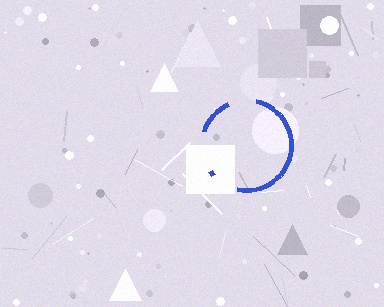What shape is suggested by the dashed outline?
The dashed outline suggests a circle.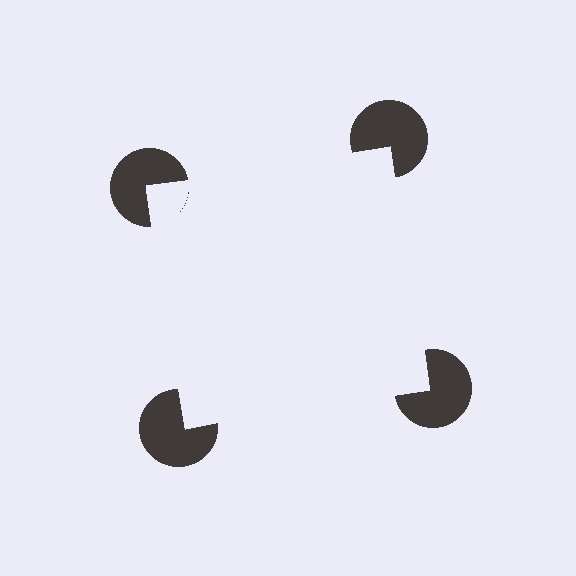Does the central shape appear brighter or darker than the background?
It typically appears slightly brighter than the background, even though no actual brightness change is drawn.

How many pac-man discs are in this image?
There are 4 — one at each vertex of the illusory square.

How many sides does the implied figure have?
4 sides.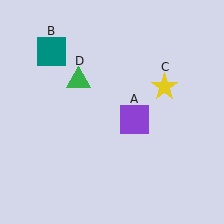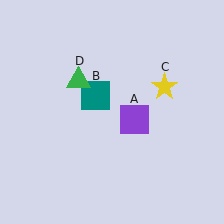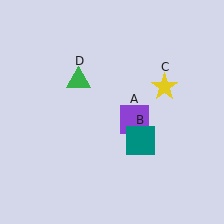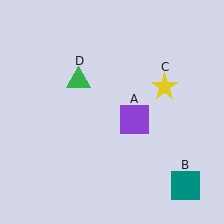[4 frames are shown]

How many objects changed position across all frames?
1 object changed position: teal square (object B).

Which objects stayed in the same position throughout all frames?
Purple square (object A) and yellow star (object C) and green triangle (object D) remained stationary.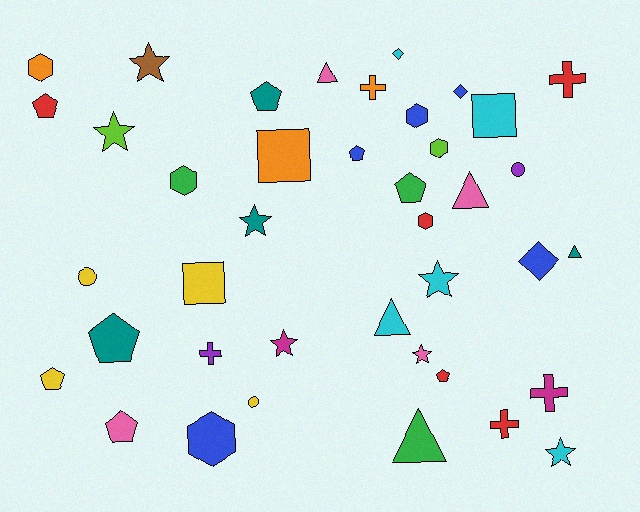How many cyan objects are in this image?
There are 5 cyan objects.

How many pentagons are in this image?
There are 8 pentagons.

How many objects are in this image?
There are 40 objects.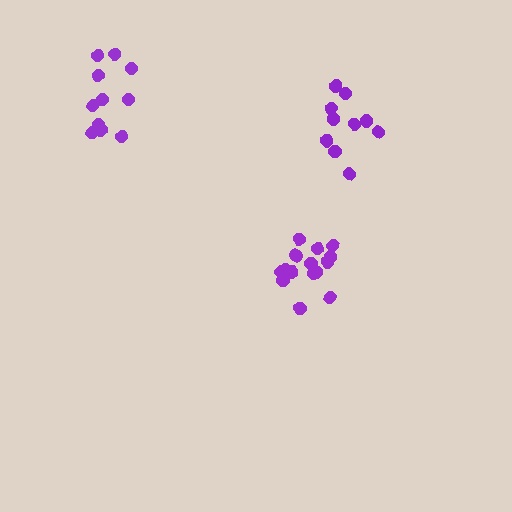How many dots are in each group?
Group 1: 11 dots, Group 2: 15 dots, Group 3: 10 dots (36 total).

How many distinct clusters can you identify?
There are 3 distinct clusters.